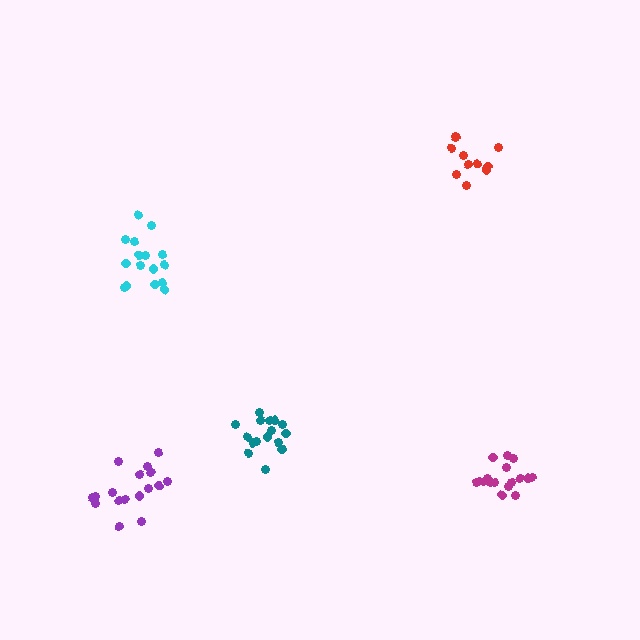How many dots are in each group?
Group 1: 16 dots, Group 2: 16 dots, Group 3: 11 dots, Group 4: 17 dots, Group 5: 17 dots (77 total).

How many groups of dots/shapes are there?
There are 5 groups.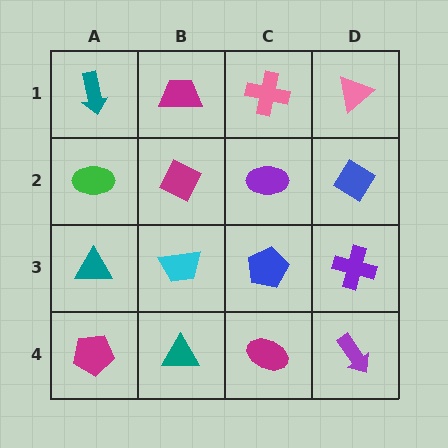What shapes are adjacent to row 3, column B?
A magenta diamond (row 2, column B), a teal triangle (row 4, column B), a teal triangle (row 3, column A), a blue pentagon (row 3, column C).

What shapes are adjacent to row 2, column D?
A pink triangle (row 1, column D), a purple cross (row 3, column D), a purple ellipse (row 2, column C).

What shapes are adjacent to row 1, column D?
A blue diamond (row 2, column D), a pink cross (row 1, column C).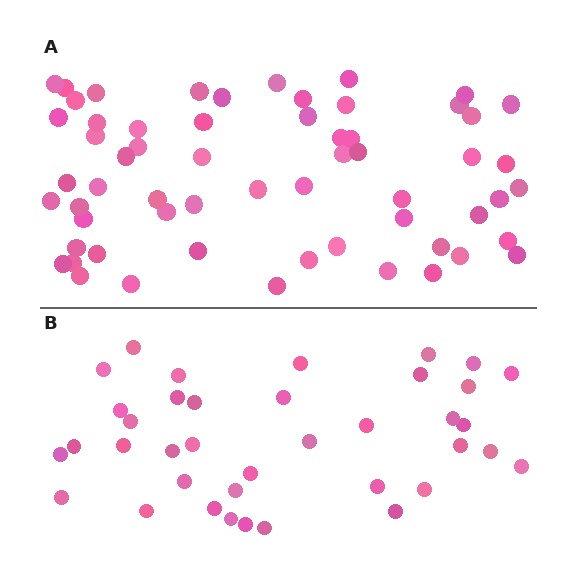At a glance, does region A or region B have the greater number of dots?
Region A (the top region) has more dots.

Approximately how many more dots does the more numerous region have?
Region A has approximately 20 more dots than region B.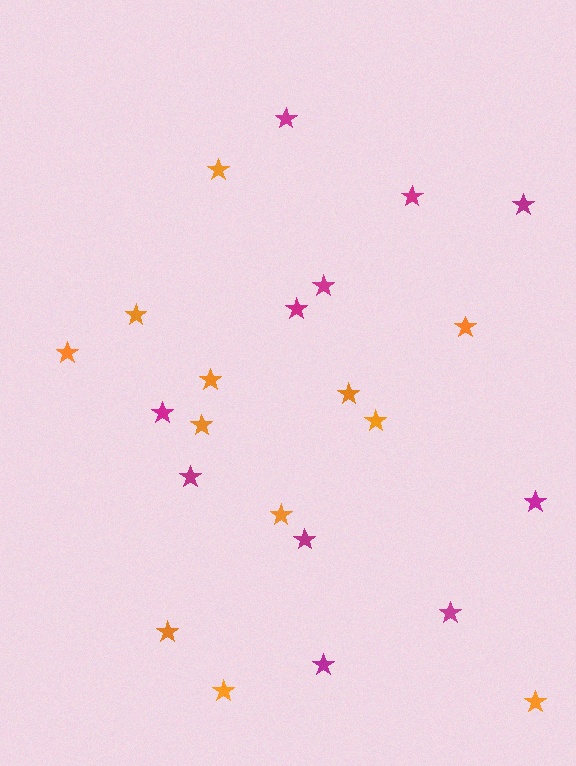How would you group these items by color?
There are 2 groups: one group of magenta stars (11) and one group of orange stars (12).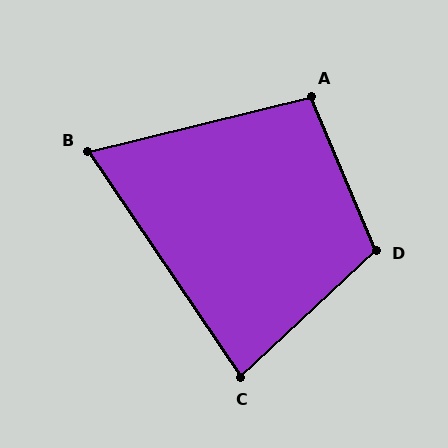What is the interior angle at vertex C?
Approximately 81 degrees (acute).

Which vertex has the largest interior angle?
D, at approximately 110 degrees.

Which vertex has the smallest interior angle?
B, at approximately 70 degrees.